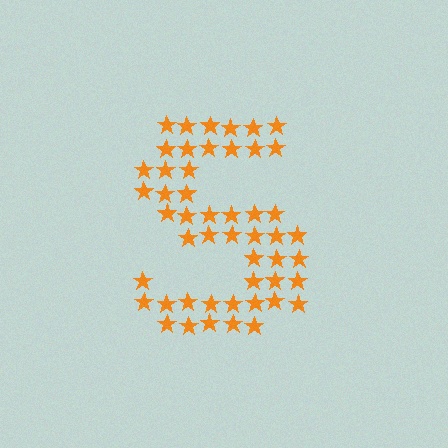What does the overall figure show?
The overall figure shows the letter S.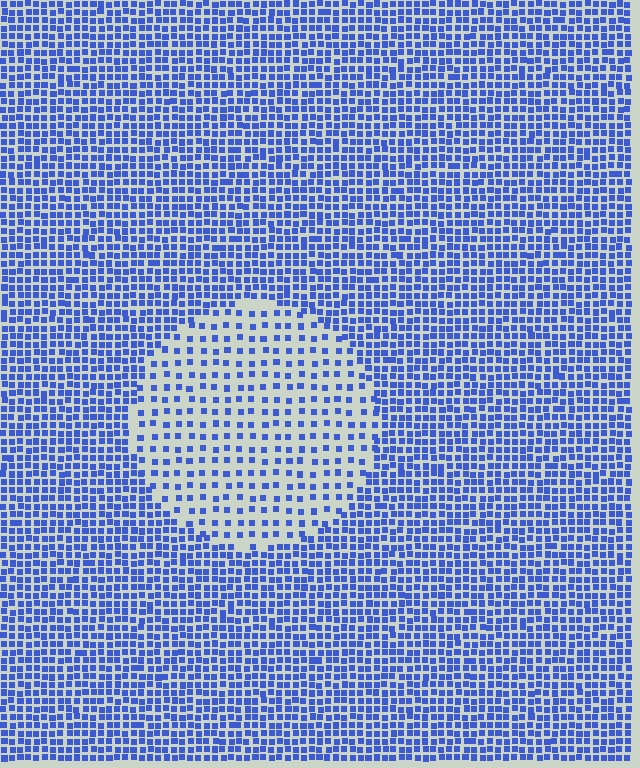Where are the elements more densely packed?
The elements are more densely packed outside the circle boundary.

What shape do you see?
I see a circle.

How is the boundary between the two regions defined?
The boundary is defined by a change in element density (approximately 2.3x ratio). All elements are the same color, size, and shape.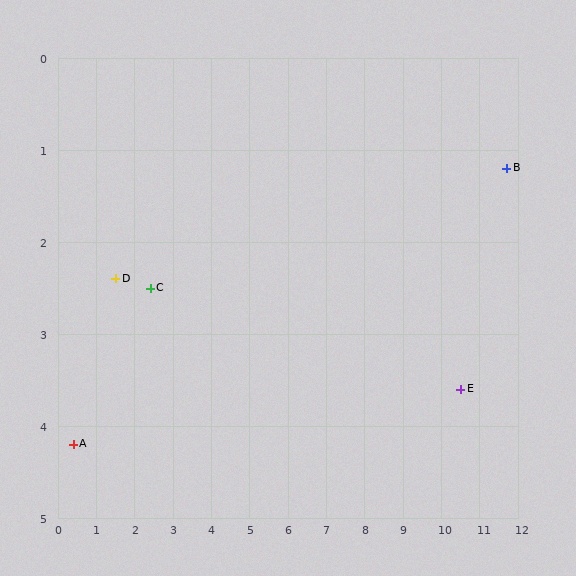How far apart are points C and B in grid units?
Points C and B are about 9.4 grid units apart.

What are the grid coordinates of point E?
Point E is at approximately (10.5, 3.6).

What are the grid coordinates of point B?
Point B is at approximately (11.7, 1.2).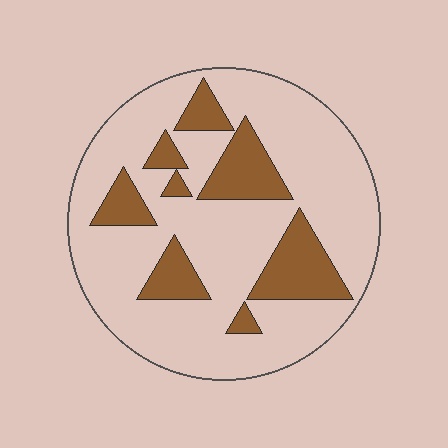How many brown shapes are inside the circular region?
8.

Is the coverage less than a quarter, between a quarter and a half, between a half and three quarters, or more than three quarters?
Less than a quarter.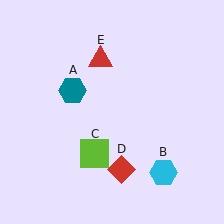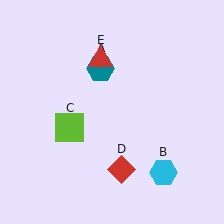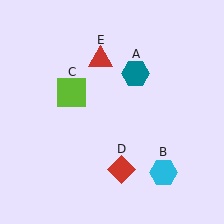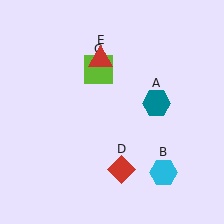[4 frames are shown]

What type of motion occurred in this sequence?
The teal hexagon (object A), lime square (object C) rotated clockwise around the center of the scene.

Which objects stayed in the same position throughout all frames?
Cyan hexagon (object B) and red diamond (object D) and red triangle (object E) remained stationary.